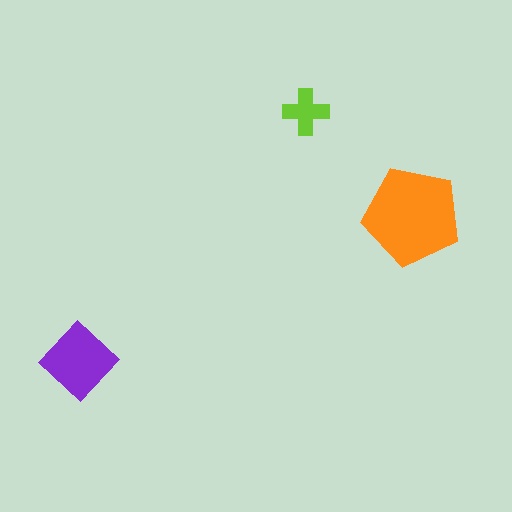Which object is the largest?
The orange pentagon.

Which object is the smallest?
The lime cross.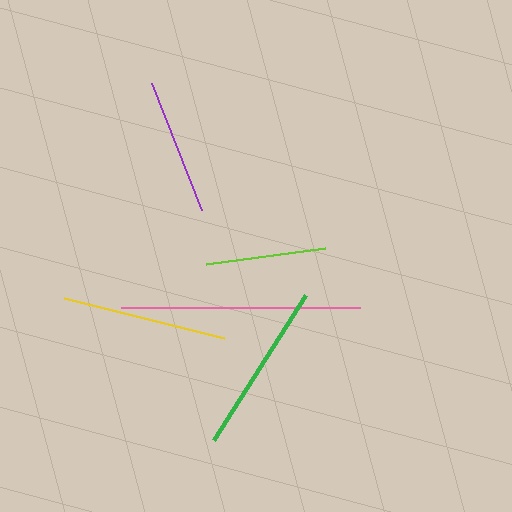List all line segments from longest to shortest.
From longest to shortest: pink, green, yellow, purple, lime.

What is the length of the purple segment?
The purple segment is approximately 136 pixels long.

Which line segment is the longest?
The pink line is the longest at approximately 239 pixels.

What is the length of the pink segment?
The pink segment is approximately 239 pixels long.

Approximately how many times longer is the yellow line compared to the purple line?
The yellow line is approximately 1.2 times the length of the purple line.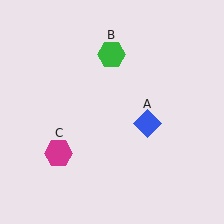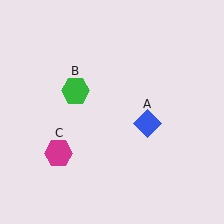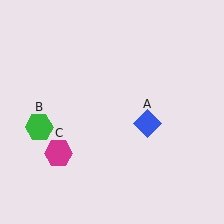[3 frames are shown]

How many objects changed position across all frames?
1 object changed position: green hexagon (object B).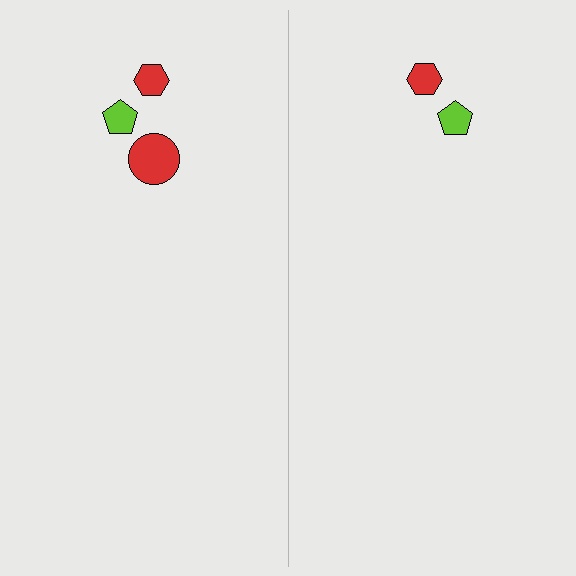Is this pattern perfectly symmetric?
No, the pattern is not perfectly symmetric. A red circle is missing from the right side.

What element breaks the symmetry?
A red circle is missing from the right side.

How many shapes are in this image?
There are 5 shapes in this image.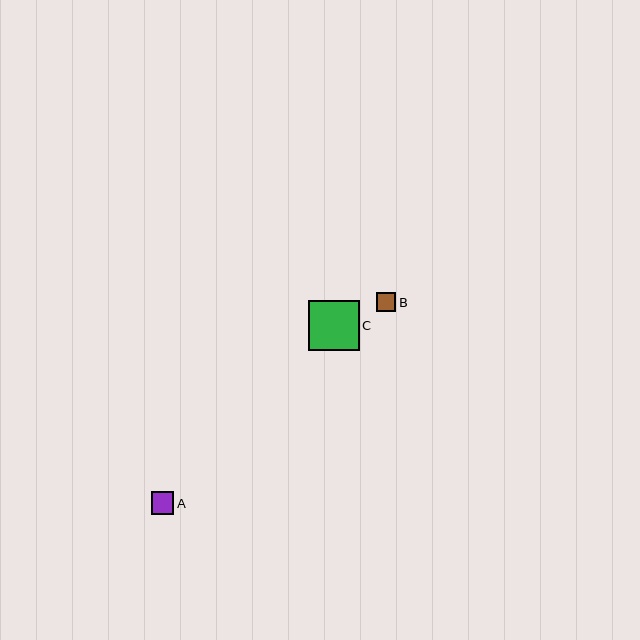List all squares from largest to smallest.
From largest to smallest: C, A, B.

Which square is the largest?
Square C is the largest with a size of approximately 50 pixels.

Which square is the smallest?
Square B is the smallest with a size of approximately 20 pixels.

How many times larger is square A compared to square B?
Square A is approximately 1.1 times the size of square B.